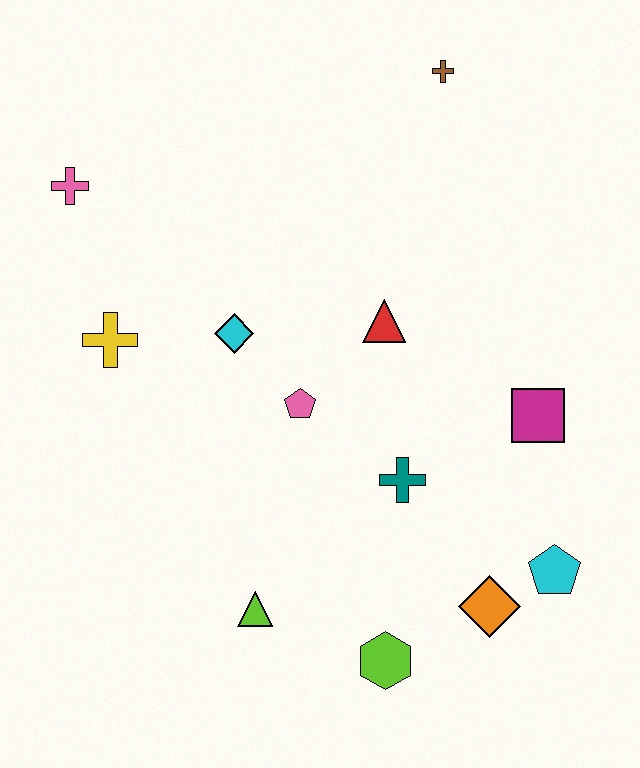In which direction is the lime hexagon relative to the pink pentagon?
The lime hexagon is below the pink pentagon.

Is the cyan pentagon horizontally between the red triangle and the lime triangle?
No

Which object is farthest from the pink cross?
The cyan pentagon is farthest from the pink cross.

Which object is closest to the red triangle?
The pink pentagon is closest to the red triangle.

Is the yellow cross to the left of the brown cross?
Yes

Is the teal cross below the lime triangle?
No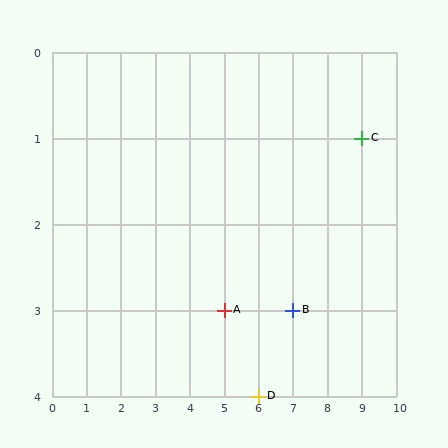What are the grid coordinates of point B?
Point B is at grid coordinates (7, 3).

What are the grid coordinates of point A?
Point A is at grid coordinates (5, 3).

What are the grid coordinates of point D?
Point D is at grid coordinates (6, 4).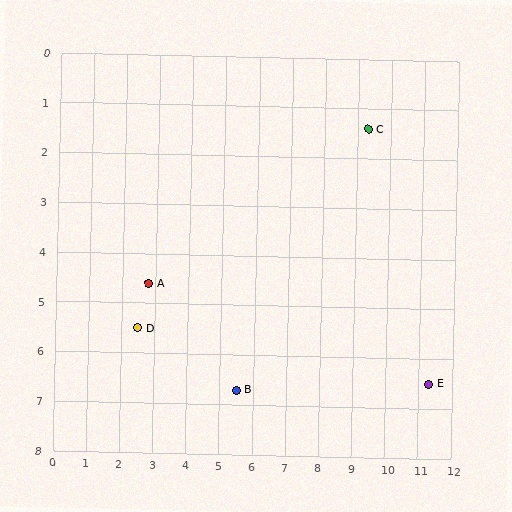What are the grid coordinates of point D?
Point D is at approximately (2.5, 5.5).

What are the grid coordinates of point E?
Point E is at approximately (11.3, 6.5).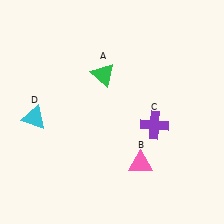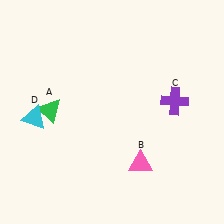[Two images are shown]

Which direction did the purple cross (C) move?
The purple cross (C) moved up.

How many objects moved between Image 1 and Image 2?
2 objects moved between the two images.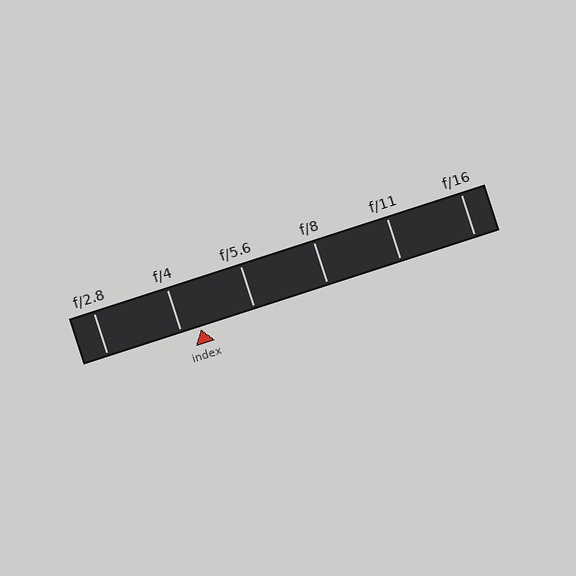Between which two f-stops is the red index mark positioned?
The index mark is between f/4 and f/5.6.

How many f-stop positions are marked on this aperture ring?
There are 6 f-stop positions marked.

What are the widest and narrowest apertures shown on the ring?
The widest aperture shown is f/2.8 and the narrowest is f/16.